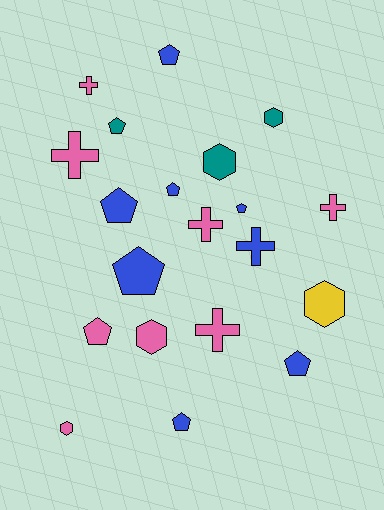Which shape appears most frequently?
Pentagon, with 9 objects.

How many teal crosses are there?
There are no teal crosses.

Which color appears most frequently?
Pink, with 8 objects.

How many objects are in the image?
There are 20 objects.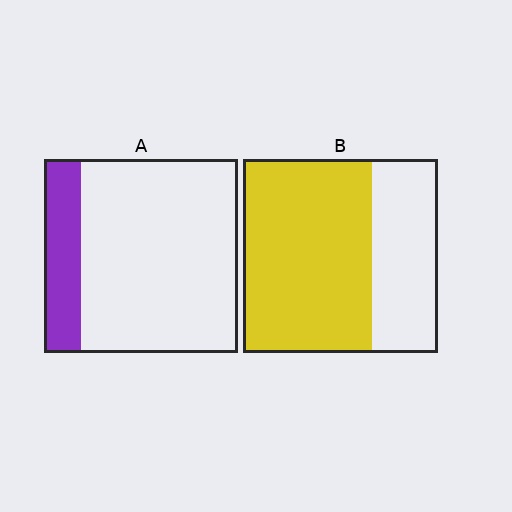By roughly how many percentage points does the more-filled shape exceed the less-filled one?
By roughly 45 percentage points (B over A).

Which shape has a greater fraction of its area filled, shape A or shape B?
Shape B.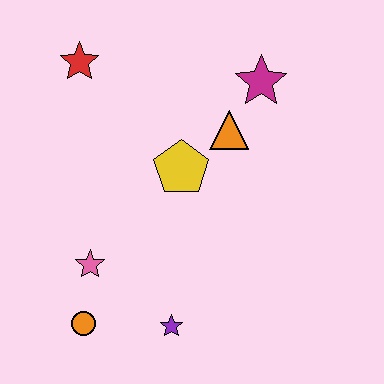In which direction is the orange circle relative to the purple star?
The orange circle is to the left of the purple star.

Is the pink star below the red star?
Yes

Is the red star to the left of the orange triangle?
Yes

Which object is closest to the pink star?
The orange circle is closest to the pink star.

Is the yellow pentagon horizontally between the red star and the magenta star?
Yes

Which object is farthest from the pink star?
The magenta star is farthest from the pink star.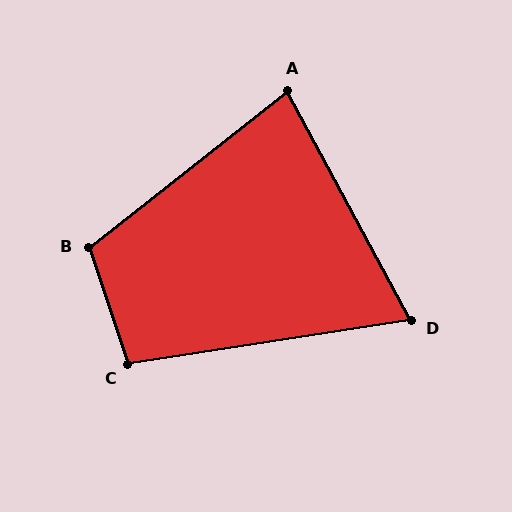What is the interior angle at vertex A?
Approximately 80 degrees (acute).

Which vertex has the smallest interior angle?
D, at approximately 71 degrees.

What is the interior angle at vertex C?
Approximately 100 degrees (obtuse).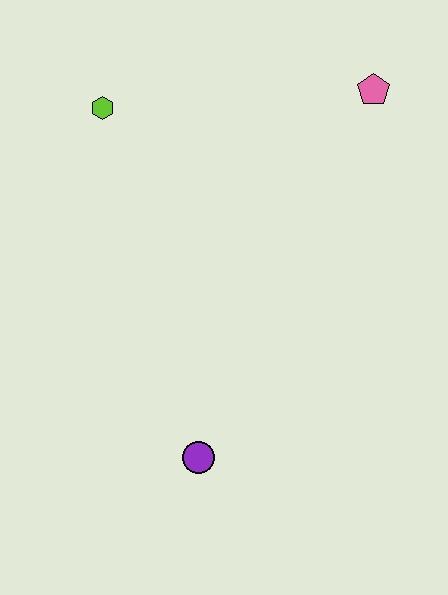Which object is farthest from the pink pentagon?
The purple circle is farthest from the pink pentagon.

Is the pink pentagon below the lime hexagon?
No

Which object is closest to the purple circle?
The lime hexagon is closest to the purple circle.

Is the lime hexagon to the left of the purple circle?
Yes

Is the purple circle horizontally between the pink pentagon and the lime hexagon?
Yes